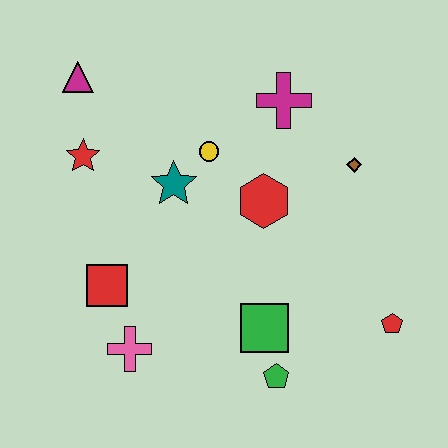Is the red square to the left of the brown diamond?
Yes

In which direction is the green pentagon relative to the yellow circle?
The green pentagon is below the yellow circle.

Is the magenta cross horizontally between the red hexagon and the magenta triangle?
No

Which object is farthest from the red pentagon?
The magenta triangle is farthest from the red pentagon.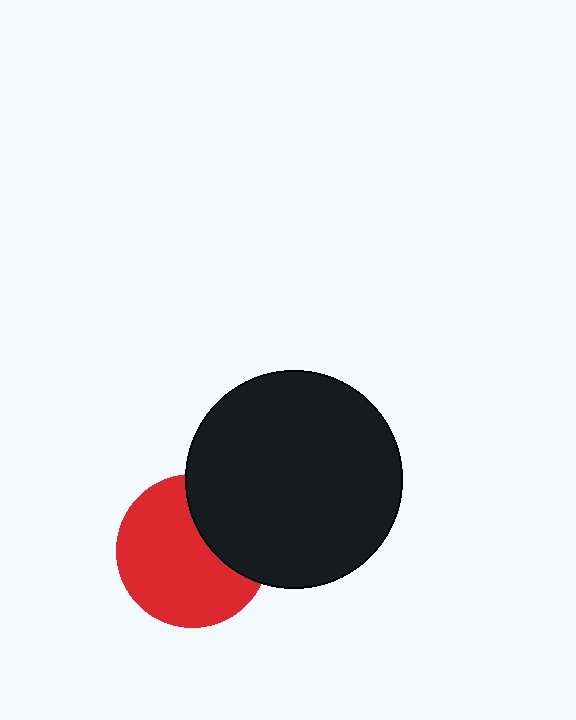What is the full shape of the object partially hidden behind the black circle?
The partially hidden object is a red circle.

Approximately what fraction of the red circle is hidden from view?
Roughly 31% of the red circle is hidden behind the black circle.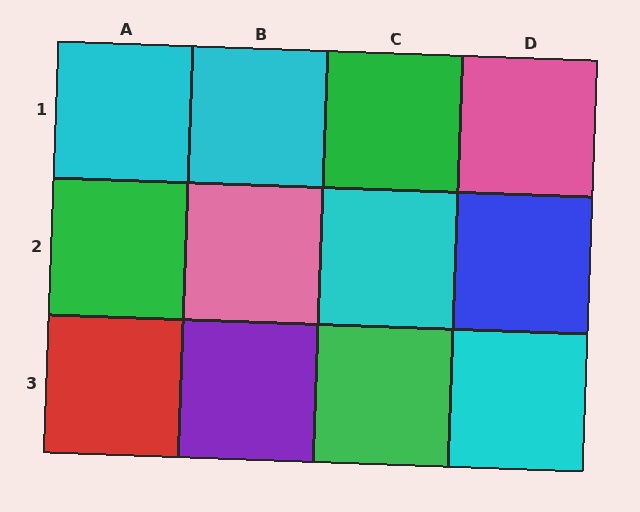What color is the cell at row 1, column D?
Pink.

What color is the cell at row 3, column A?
Red.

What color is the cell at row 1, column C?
Green.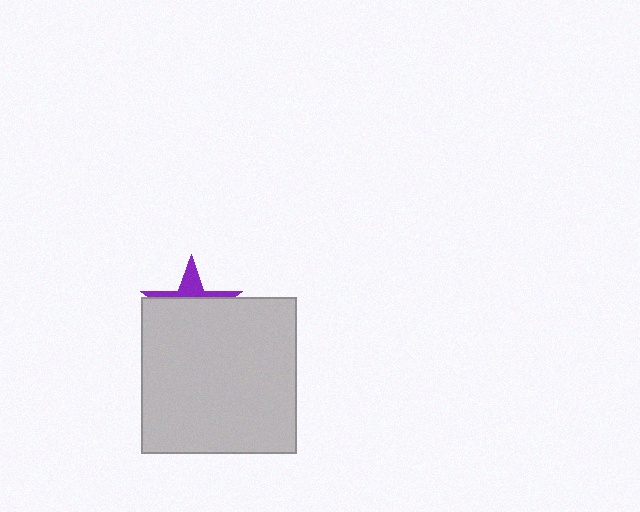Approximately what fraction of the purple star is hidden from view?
Roughly 69% of the purple star is hidden behind the light gray square.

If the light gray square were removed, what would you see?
You would see the complete purple star.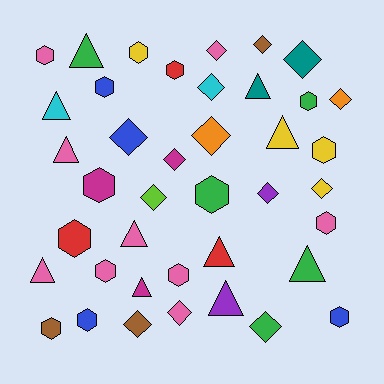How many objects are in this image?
There are 40 objects.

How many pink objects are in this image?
There are 9 pink objects.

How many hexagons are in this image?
There are 15 hexagons.